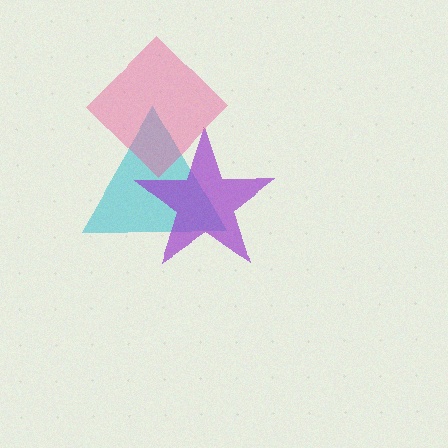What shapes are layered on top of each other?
The layered shapes are: a cyan triangle, a purple star, a pink diamond.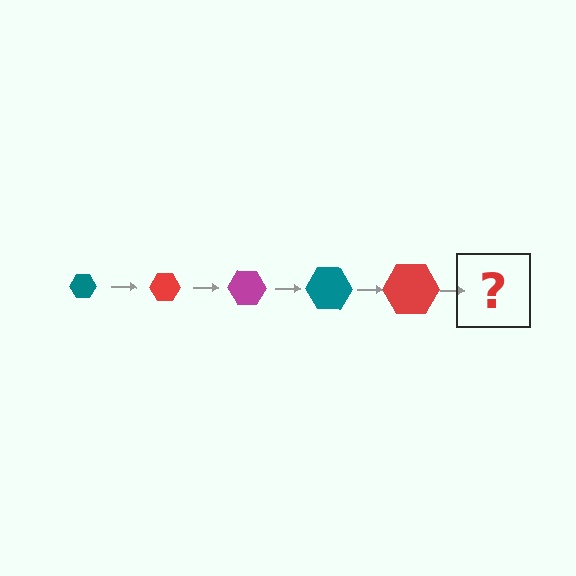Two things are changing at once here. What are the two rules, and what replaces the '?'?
The two rules are that the hexagon grows larger each step and the color cycles through teal, red, and magenta. The '?' should be a magenta hexagon, larger than the previous one.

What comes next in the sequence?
The next element should be a magenta hexagon, larger than the previous one.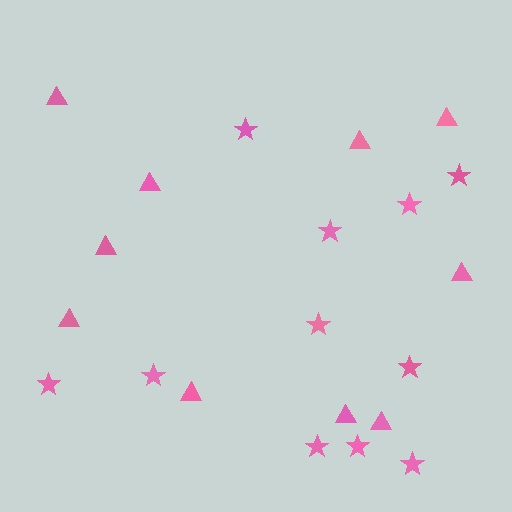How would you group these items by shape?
There are 2 groups: one group of triangles (10) and one group of stars (11).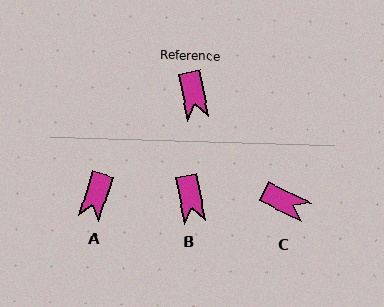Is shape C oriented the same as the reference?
No, it is off by about 53 degrees.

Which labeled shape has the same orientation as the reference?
B.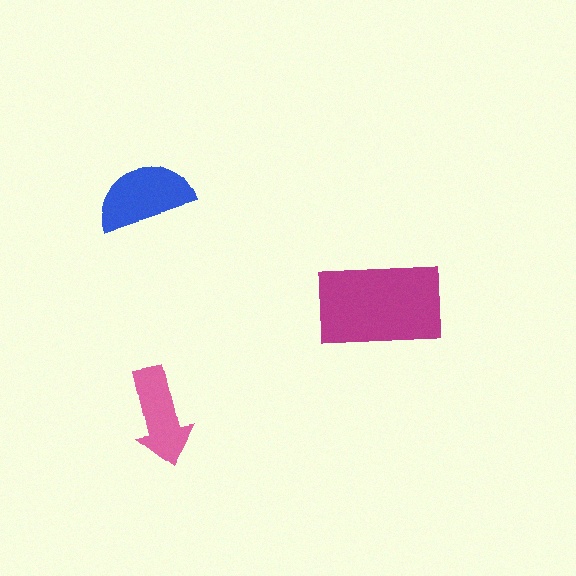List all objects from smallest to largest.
The pink arrow, the blue semicircle, the magenta rectangle.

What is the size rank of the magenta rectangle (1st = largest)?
1st.